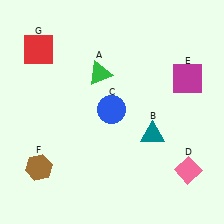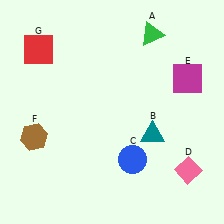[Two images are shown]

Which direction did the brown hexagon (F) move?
The brown hexagon (F) moved up.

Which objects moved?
The objects that moved are: the green triangle (A), the blue circle (C), the brown hexagon (F).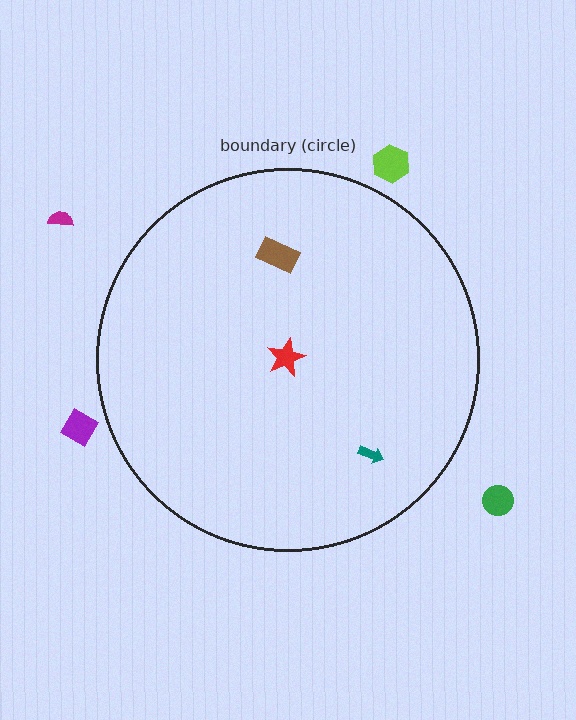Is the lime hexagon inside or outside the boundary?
Outside.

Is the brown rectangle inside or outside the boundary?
Inside.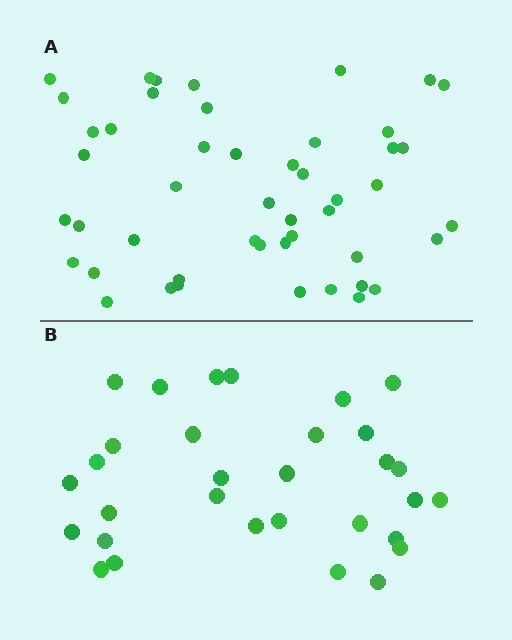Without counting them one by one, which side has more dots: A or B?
Region A (the top region) has more dots.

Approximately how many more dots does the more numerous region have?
Region A has approximately 15 more dots than region B.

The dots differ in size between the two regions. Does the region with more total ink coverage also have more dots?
No. Region B has more total ink coverage because its dots are larger, but region A actually contains more individual dots. Total area can be misleading — the number of items is what matters here.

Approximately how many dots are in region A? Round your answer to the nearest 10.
About 50 dots. (The exact count is 48, which rounds to 50.)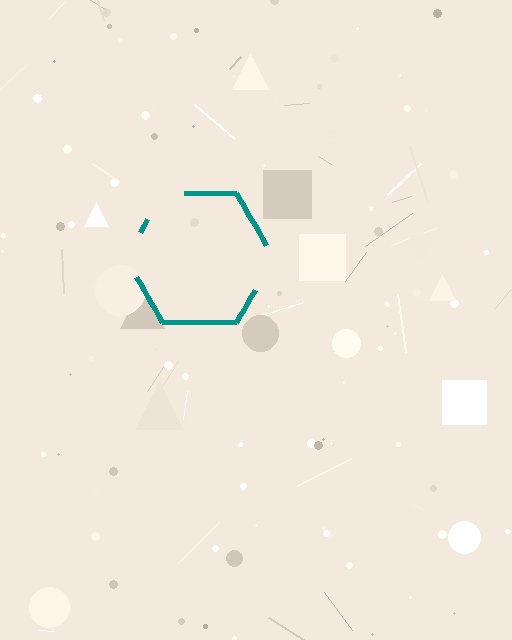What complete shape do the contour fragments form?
The contour fragments form a hexagon.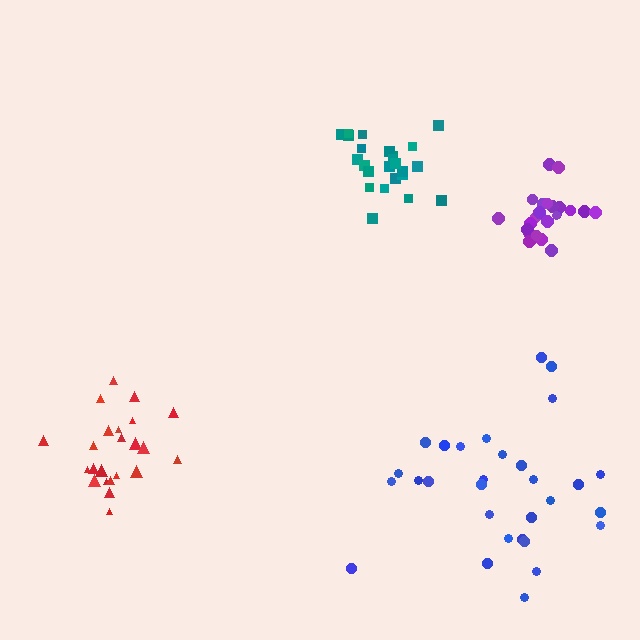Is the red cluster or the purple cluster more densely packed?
Purple.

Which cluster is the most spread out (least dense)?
Blue.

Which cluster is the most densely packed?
Purple.